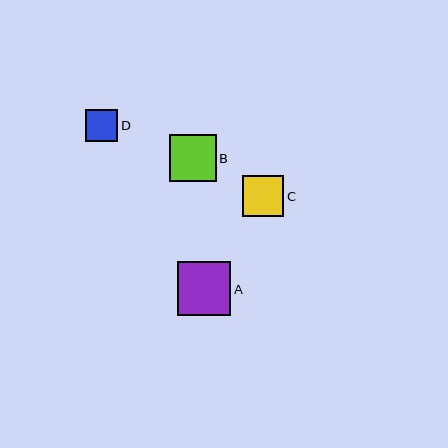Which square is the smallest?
Square D is the smallest with a size of approximately 32 pixels.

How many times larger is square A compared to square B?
Square A is approximately 1.1 times the size of square B.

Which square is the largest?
Square A is the largest with a size of approximately 54 pixels.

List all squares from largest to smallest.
From largest to smallest: A, B, C, D.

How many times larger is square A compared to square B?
Square A is approximately 1.1 times the size of square B.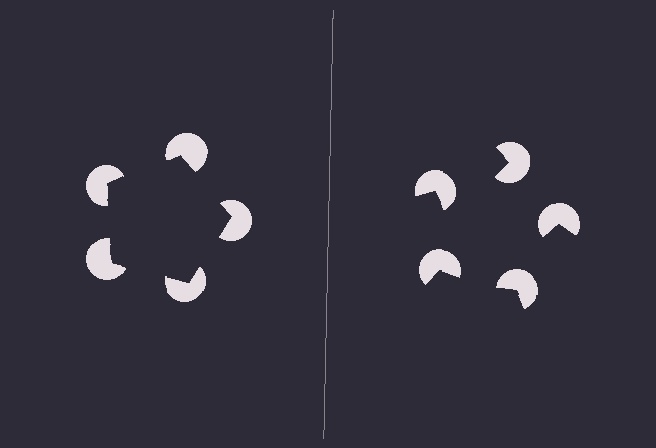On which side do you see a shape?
An illusory pentagon appears on the left side. On the right side the wedge cuts are rotated, so no coherent shape forms.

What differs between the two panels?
The pac-man discs are positioned identically on both sides; only the wedge orientations differ. On the left they align to a pentagon; on the right they are misaligned.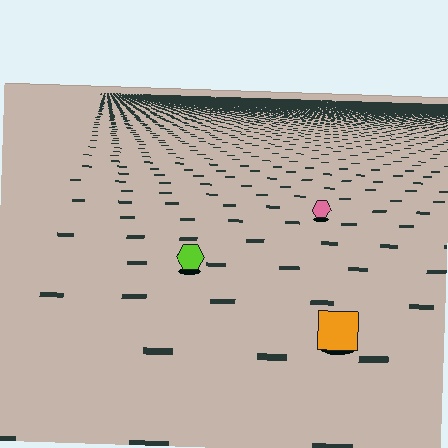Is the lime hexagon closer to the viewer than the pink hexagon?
Yes. The lime hexagon is closer — you can tell from the texture gradient: the ground texture is coarser near it.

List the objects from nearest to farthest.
From nearest to farthest: the orange square, the lime hexagon, the pink hexagon.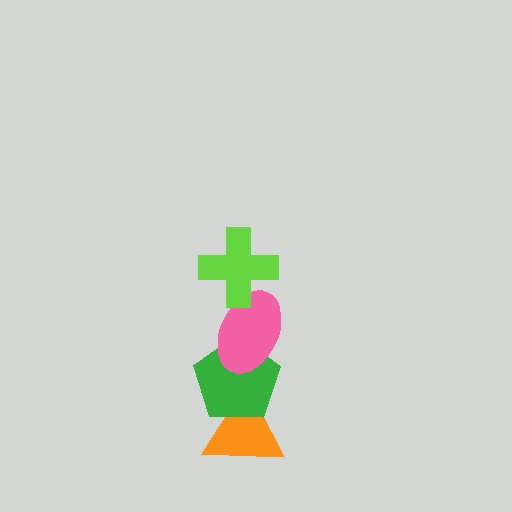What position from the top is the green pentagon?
The green pentagon is 3rd from the top.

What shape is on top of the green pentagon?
The pink ellipse is on top of the green pentagon.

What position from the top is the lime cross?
The lime cross is 1st from the top.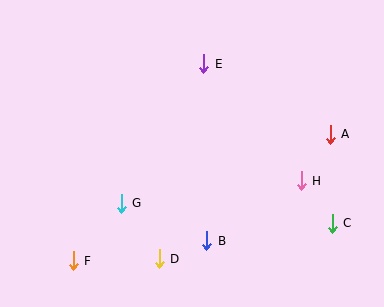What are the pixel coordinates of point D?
Point D is at (159, 259).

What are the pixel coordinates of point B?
Point B is at (207, 241).